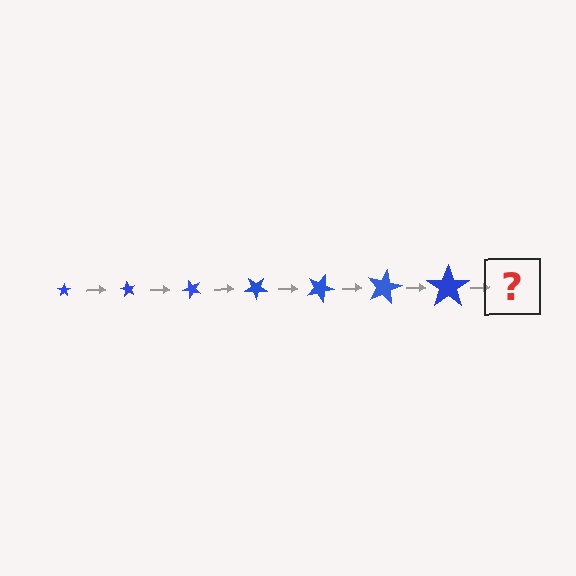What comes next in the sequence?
The next element should be a star, larger than the previous one and rotated 420 degrees from the start.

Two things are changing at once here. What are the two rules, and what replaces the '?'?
The two rules are that the star grows larger each step and it rotates 60 degrees each step. The '?' should be a star, larger than the previous one and rotated 420 degrees from the start.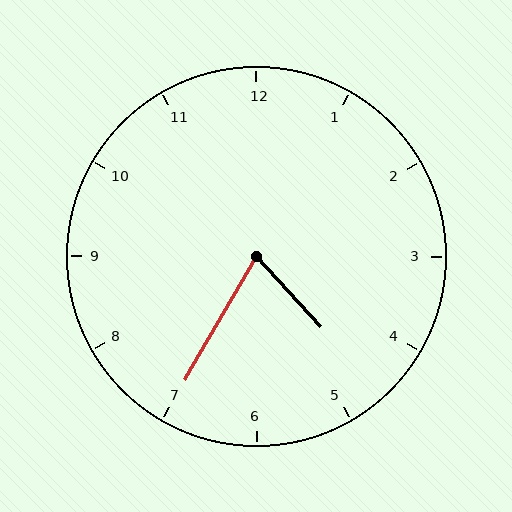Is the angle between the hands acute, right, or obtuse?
It is acute.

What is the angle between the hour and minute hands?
Approximately 72 degrees.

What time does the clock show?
4:35.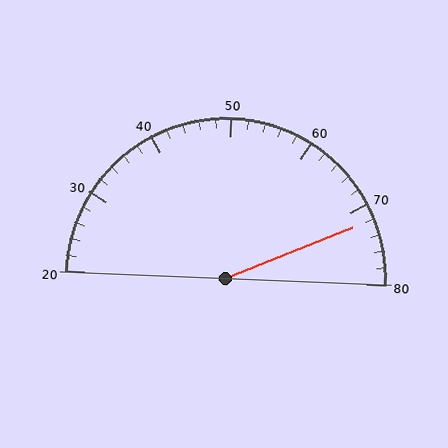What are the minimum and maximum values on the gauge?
The gauge ranges from 20 to 80.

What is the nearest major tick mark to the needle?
The nearest major tick mark is 70.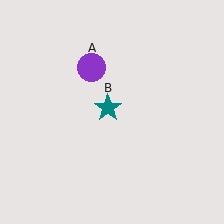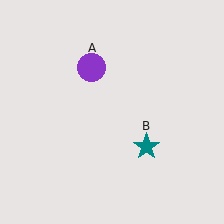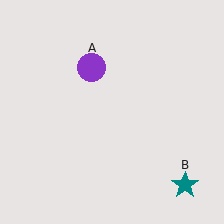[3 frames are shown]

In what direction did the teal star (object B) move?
The teal star (object B) moved down and to the right.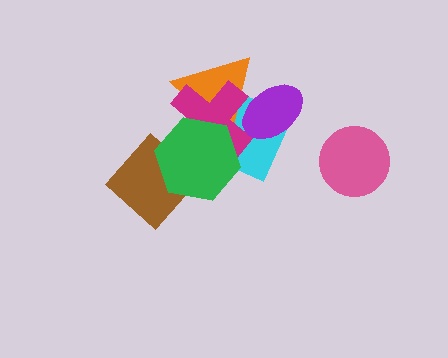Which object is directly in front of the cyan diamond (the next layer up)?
The orange triangle is directly in front of the cyan diamond.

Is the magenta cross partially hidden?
Yes, it is partially covered by another shape.